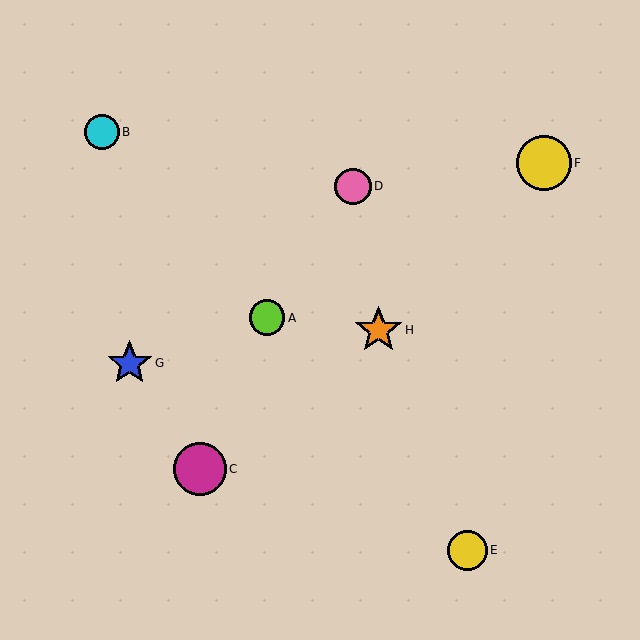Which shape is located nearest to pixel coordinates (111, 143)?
The cyan circle (labeled B) at (102, 132) is nearest to that location.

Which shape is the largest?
The yellow circle (labeled F) is the largest.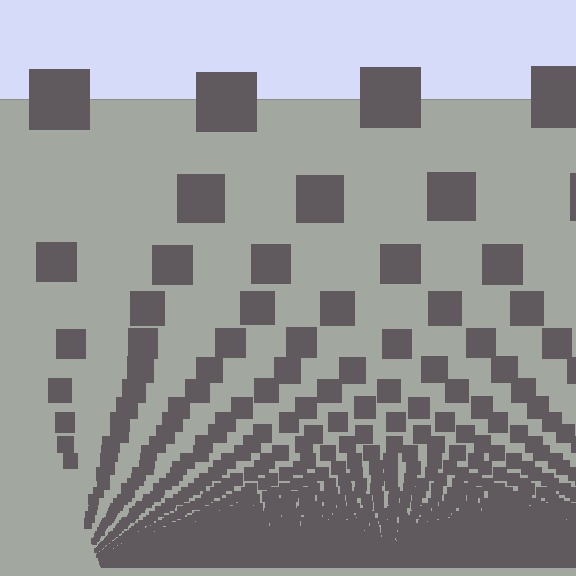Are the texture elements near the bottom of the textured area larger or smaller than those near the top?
Smaller. The gradient is inverted — elements near the bottom are smaller and denser.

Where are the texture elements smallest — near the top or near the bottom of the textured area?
Near the bottom.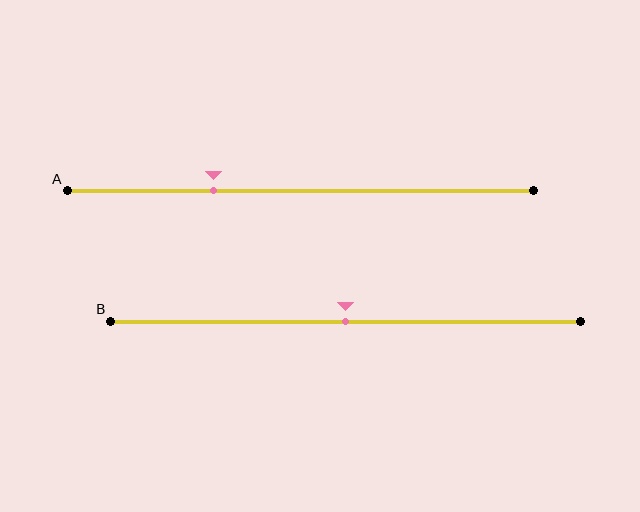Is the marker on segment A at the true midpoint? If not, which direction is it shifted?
No, the marker on segment A is shifted to the left by about 19% of the segment length.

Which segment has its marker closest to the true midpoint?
Segment B has its marker closest to the true midpoint.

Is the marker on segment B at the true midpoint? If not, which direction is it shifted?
Yes, the marker on segment B is at the true midpoint.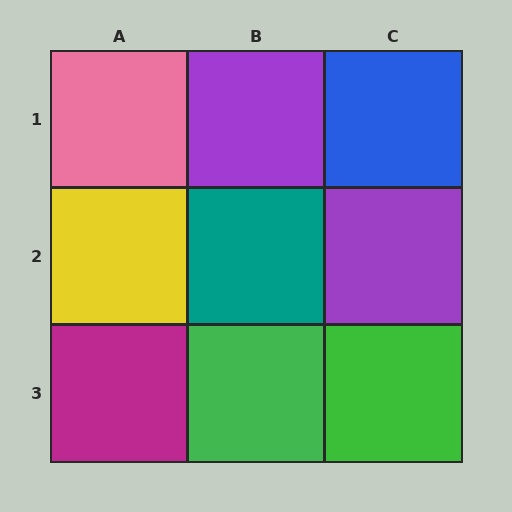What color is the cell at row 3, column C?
Green.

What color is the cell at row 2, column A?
Yellow.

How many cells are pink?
1 cell is pink.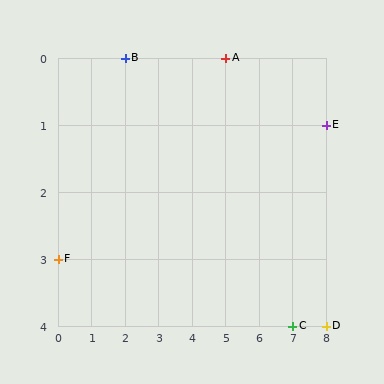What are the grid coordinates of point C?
Point C is at grid coordinates (7, 4).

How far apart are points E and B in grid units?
Points E and B are 6 columns and 1 row apart (about 6.1 grid units diagonally).